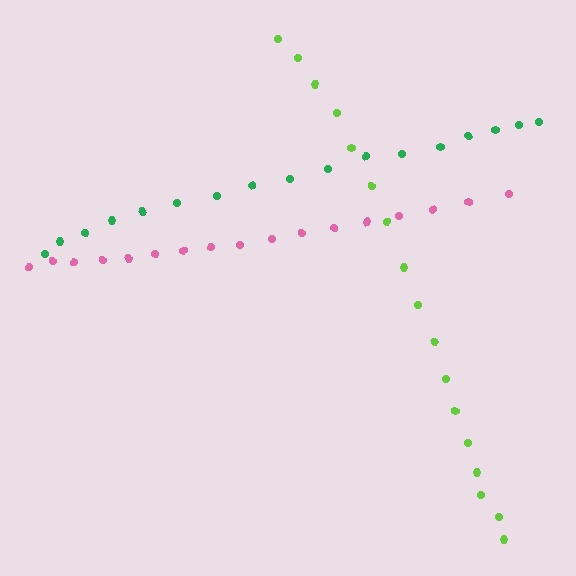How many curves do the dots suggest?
There are 3 distinct paths.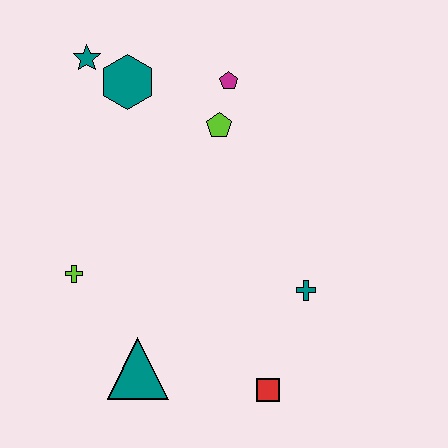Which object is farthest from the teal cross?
The teal star is farthest from the teal cross.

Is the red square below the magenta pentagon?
Yes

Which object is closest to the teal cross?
The red square is closest to the teal cross.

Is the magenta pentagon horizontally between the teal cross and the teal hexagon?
Yes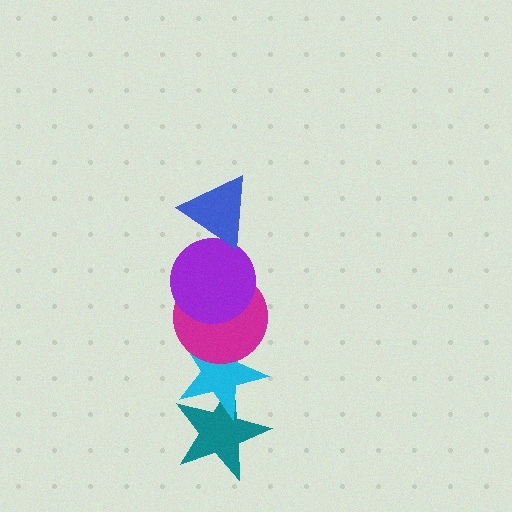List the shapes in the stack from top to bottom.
From top to bottom: the blue triangle, the purple circle, the magenta circle, the cyan star, the teal star.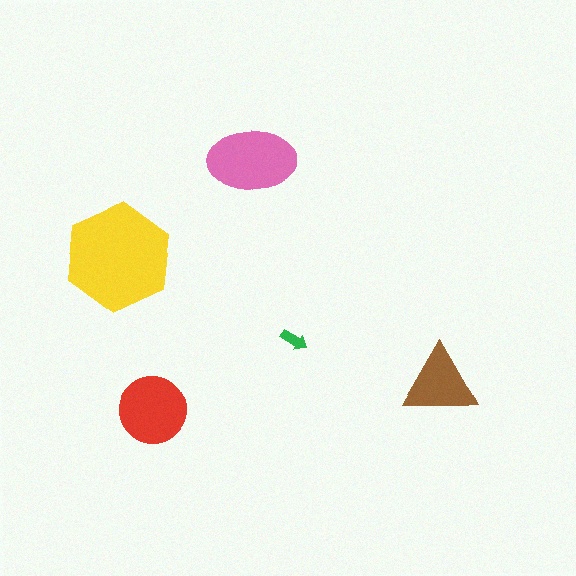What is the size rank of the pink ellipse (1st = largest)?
2nd.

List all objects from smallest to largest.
The green arrow, the brown triangle, the red circle, the pink ellipse, the yellow hexagon.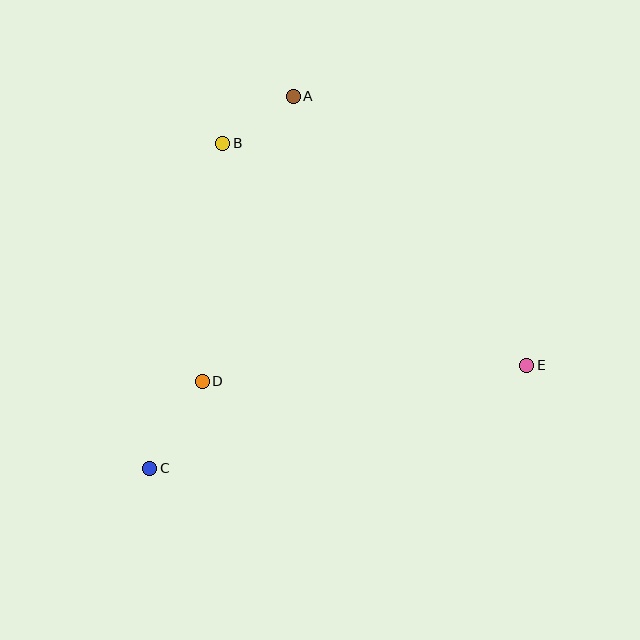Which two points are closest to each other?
Points A and B are closest to each other.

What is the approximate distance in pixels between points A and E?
The distance between A and E is approximately 356 pixels.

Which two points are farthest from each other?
Points A and C are farthest from each other.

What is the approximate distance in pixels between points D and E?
The distance between D and E is approximately 325 pixels.